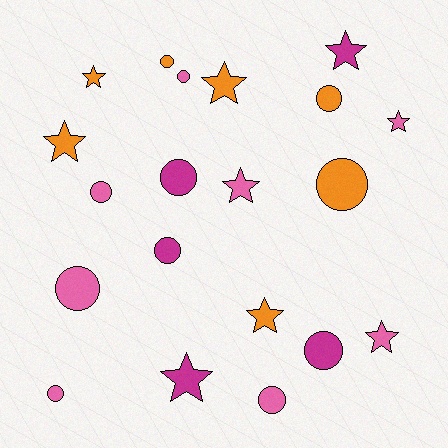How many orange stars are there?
There are 4 orange stars.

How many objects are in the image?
There are 20 objects.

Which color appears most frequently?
Pink, with 8 objects.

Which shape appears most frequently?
Circle, with 11 objects.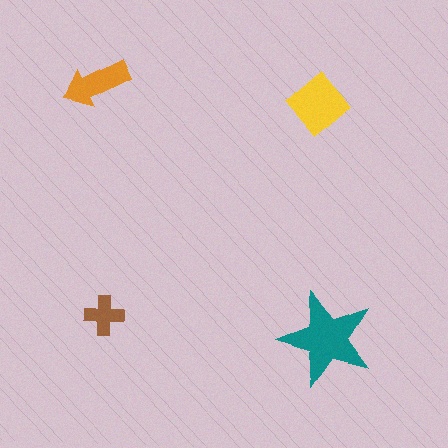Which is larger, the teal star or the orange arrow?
The teal star.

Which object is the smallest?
The brown cross.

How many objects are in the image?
There are 4 objects in the image.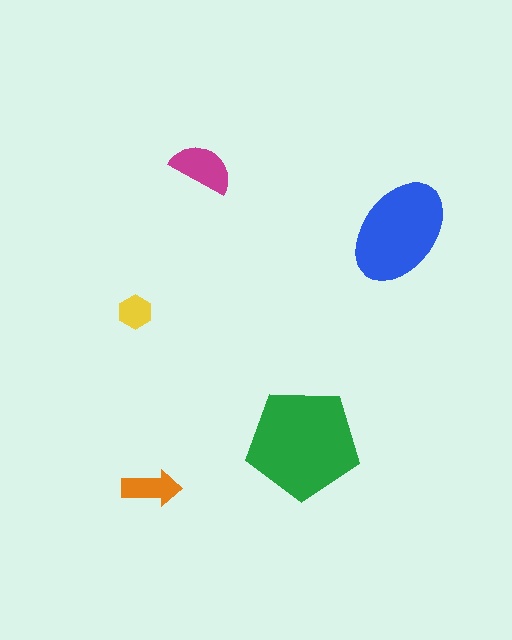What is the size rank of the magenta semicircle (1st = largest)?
3rd.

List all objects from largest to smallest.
The green pentagon, the blue ellipse, the magenta semicircle, the orange arrow, the yellow hexagon.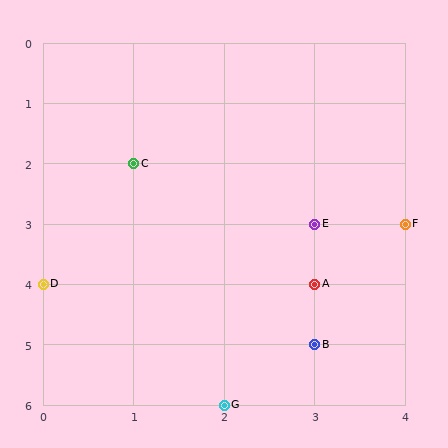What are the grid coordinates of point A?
Point A is at grid coordinates (3, 4).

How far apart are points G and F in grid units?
Points G and F are 2 columns and 3 rows apart (about 3.6 grid units diagonally).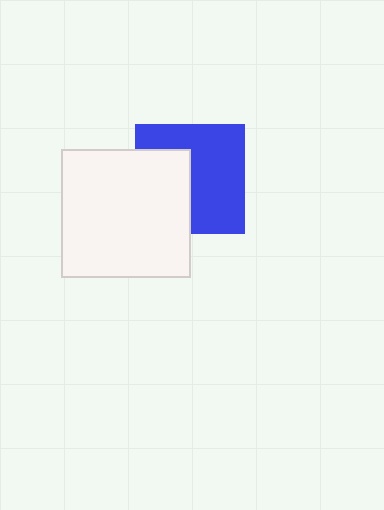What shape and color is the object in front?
The object in front is a white square.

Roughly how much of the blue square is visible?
About half of it is visible (roughly 61%).